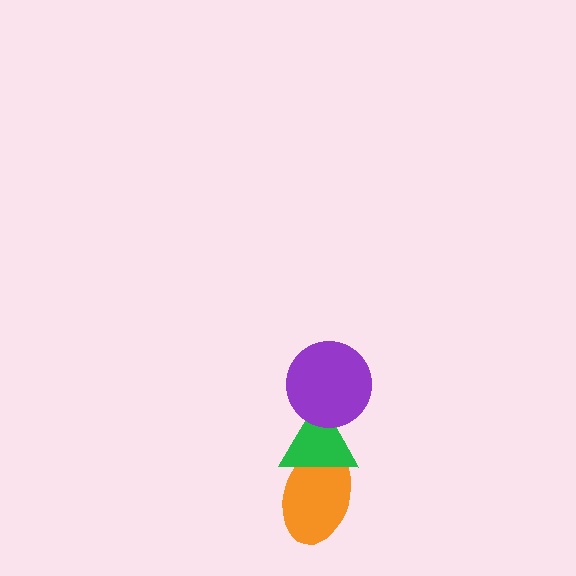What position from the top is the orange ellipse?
The orange ellipse is 3rd from the top.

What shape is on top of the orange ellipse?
The green triangle is on top of the orange ellipse.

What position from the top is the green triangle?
The green triangle is 2nd from the top.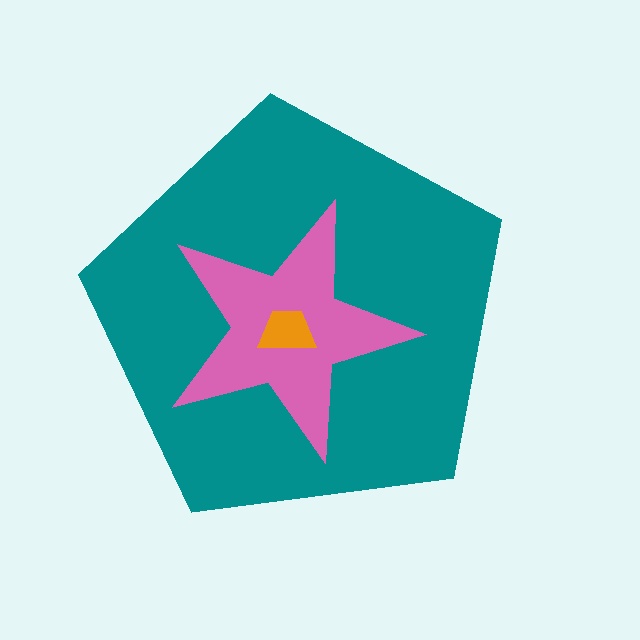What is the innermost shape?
The orange trapezoid.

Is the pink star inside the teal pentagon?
Yes.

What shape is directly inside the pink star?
The orange trapezoid.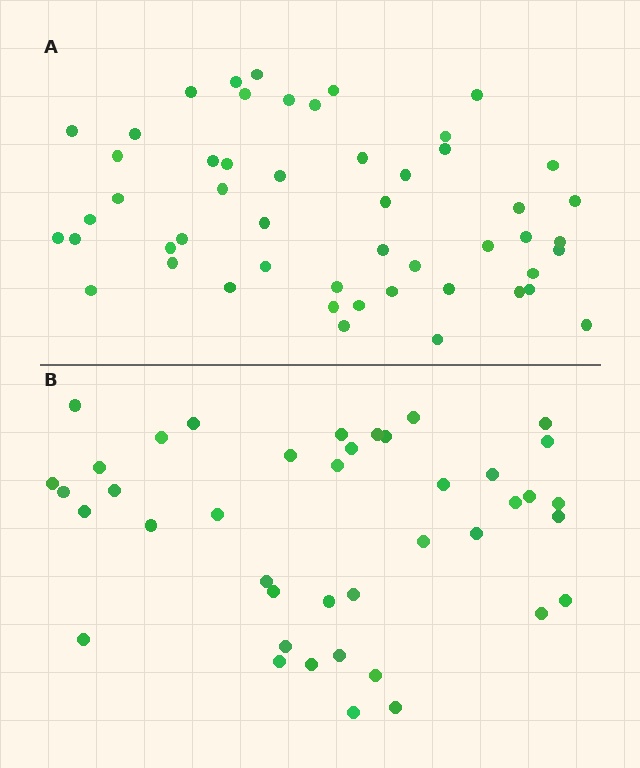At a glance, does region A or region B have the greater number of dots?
Region A (the top region) has more dots.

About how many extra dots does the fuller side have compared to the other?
Region A has roughly 10 or so more dots than region B.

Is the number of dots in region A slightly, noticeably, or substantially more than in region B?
Region A has only slightly more — the two regions are fairly close. The ratio is roughly 1.2 to 1.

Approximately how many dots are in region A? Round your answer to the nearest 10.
About 50 dots. (The exact count is 51, which rounds to 50.)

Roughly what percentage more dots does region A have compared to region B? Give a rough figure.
About 25% more.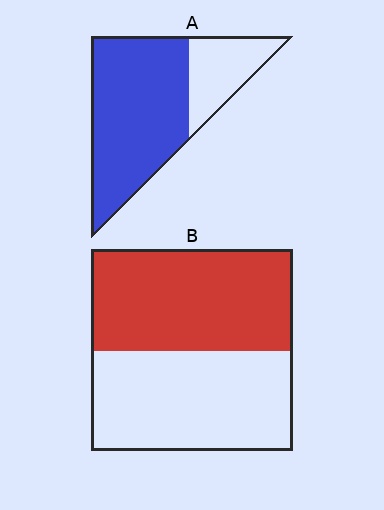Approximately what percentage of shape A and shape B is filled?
A is approximately 75% and B is approximately 50%.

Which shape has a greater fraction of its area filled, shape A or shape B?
Shape A.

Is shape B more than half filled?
Roughly half.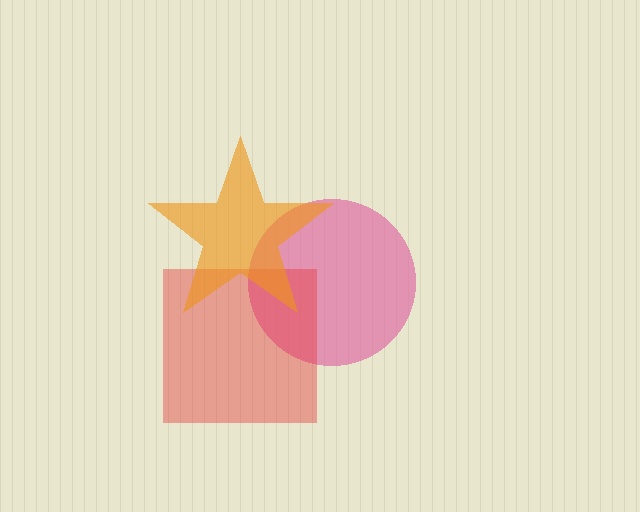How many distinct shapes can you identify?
There are 3 distinct shapes: a pink circle, a red square, an orange star.